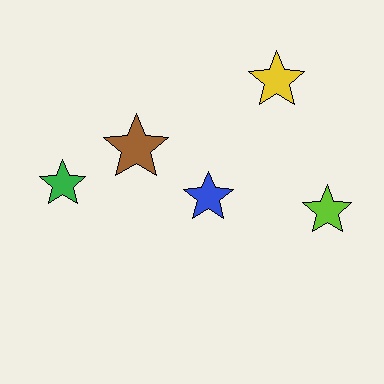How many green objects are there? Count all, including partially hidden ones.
There is 1 green object.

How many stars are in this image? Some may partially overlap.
There are 5 stars.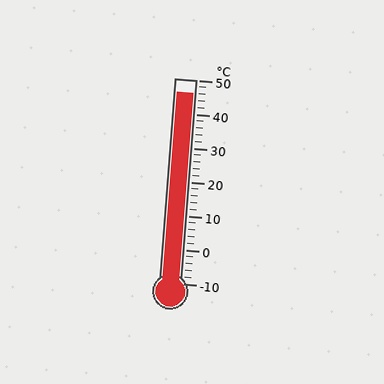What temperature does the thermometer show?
The thermometer shows approximately 46°C.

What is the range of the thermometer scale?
The thermometer scale ranges from -10°C to 50°C.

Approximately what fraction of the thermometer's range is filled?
The thermometer is filled to approximately 95% of its range.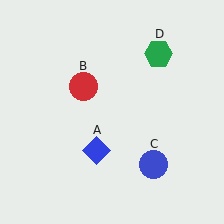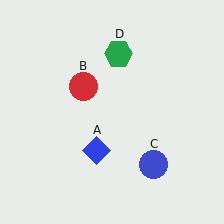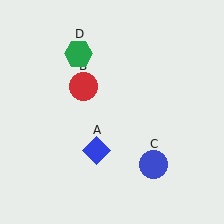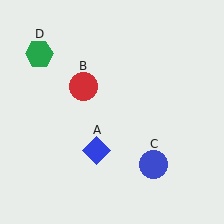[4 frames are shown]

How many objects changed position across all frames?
1 object changed position: green hexagon (object D).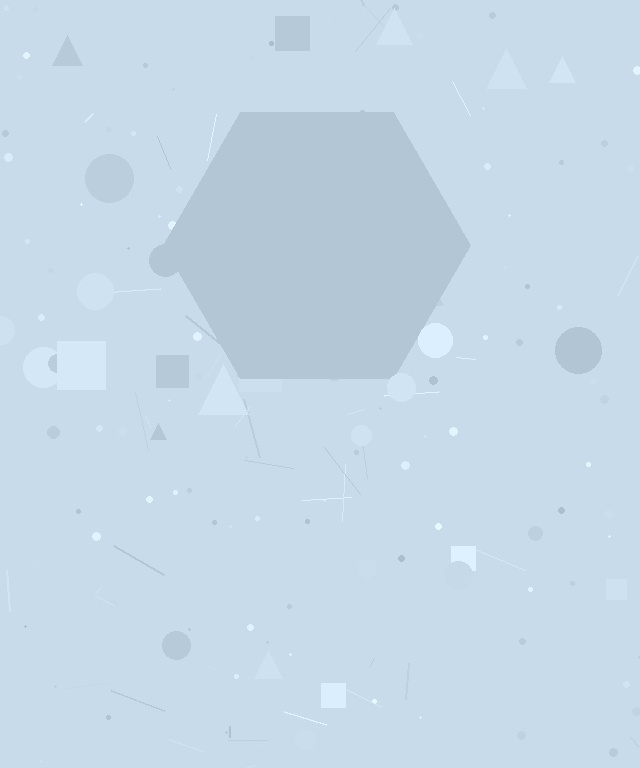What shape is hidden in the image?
A hexagon is hidden in the image.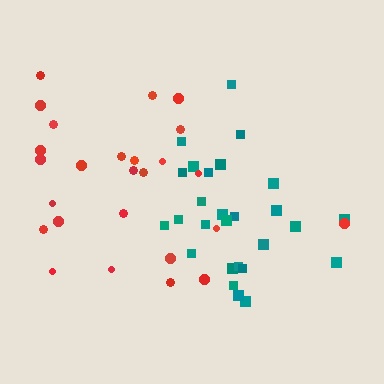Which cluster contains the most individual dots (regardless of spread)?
Teal (27).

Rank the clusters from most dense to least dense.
teal, red.